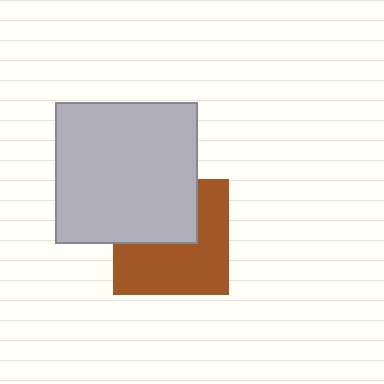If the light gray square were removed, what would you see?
You would see the complete brown square.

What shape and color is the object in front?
The object in front is a light gray square.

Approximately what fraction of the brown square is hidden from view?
Roughly 40% of the brown square is hidden behind the light gray square.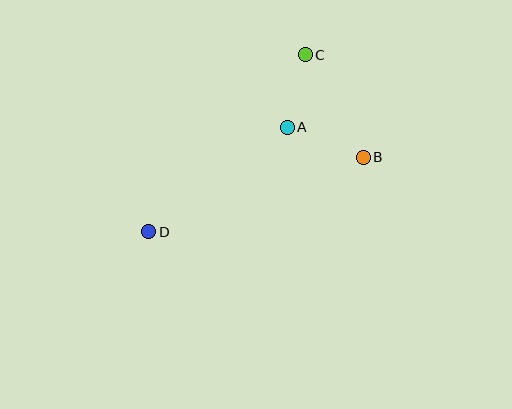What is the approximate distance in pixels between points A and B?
The distance between A and B is approximately 82 pixels.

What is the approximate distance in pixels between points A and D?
The distance between A and D is approximately 173 pixels.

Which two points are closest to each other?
Points A and C are closest to each other.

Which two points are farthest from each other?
Points C and D are farthest from each other.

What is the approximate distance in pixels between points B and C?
The distance between B and C is approximately 118 pixels.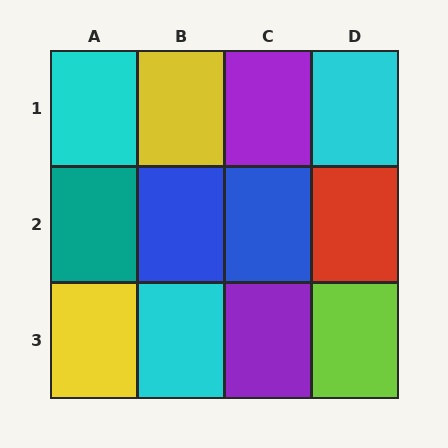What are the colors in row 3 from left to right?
Yellow, cyan, purple, lime.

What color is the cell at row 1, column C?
Purple.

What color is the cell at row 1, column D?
Cyan.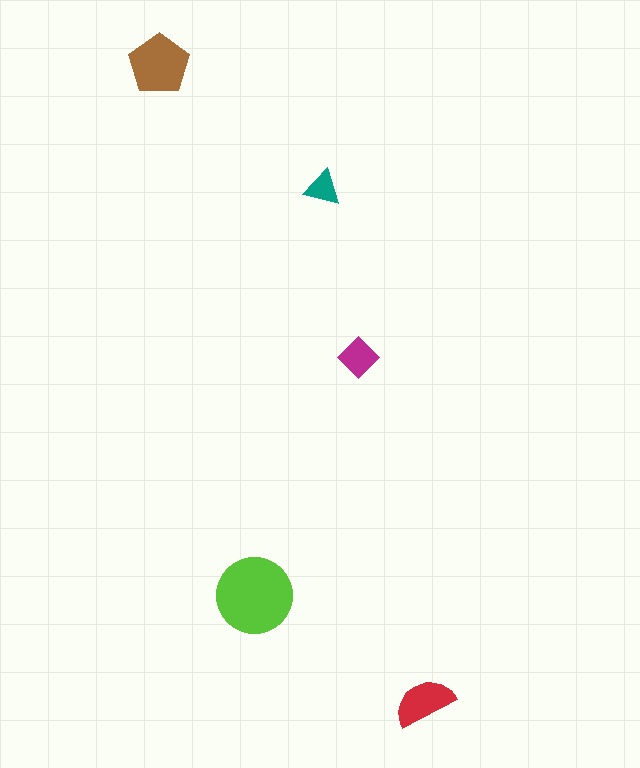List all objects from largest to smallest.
The lime circle, the brown pentagon, the red semicircle, the magenta diamond, the teal triangle.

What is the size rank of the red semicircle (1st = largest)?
3rd.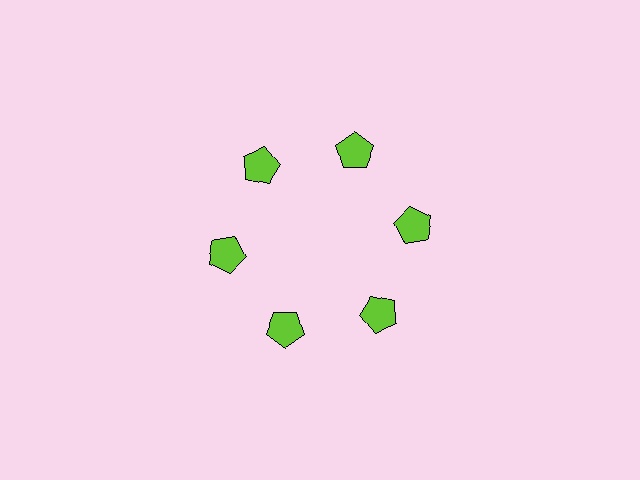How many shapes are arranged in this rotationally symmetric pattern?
There are 6 shapes, arranged in 6 groups of 1.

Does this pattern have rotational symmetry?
Yes, this pattern has 6-fold rotational symmetry. It looks the same after rotating 60 degrees around the center.